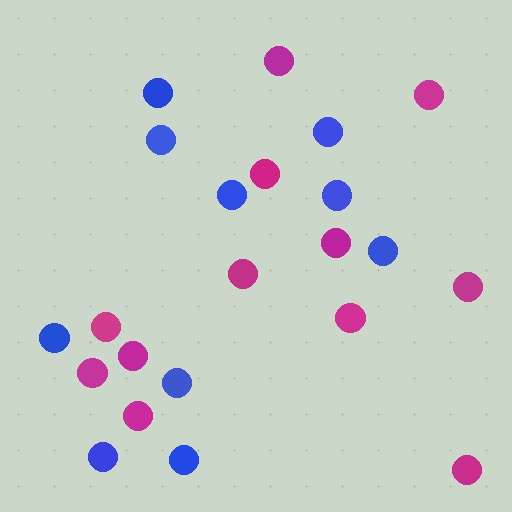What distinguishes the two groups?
There are 2 groups: one group of magenta circles (12) and one group of blue circles (10).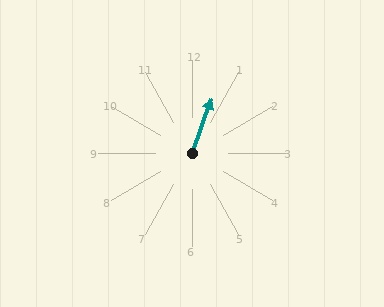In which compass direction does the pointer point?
North.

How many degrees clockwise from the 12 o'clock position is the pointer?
Approximately 20 degrees.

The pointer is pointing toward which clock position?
Roughly 1 o'clock.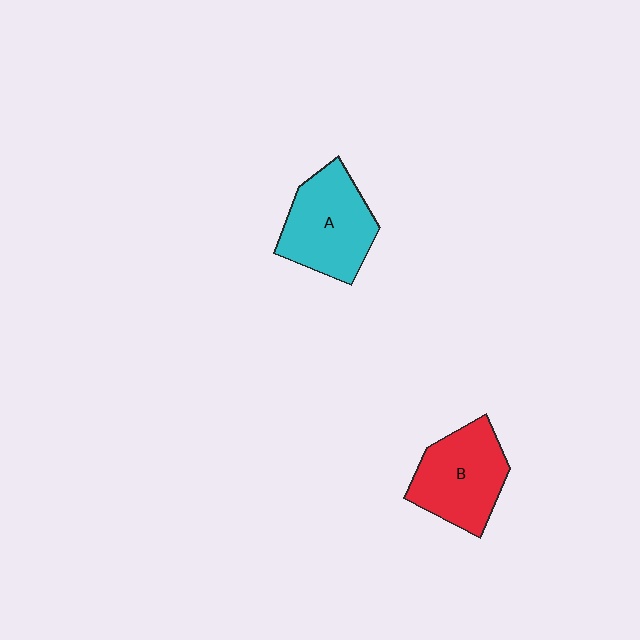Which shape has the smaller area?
Shape B (red).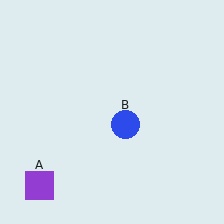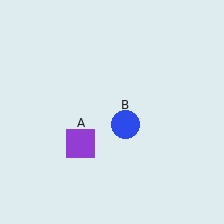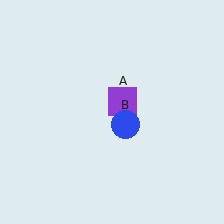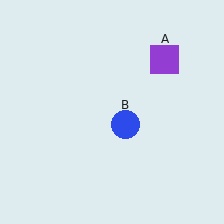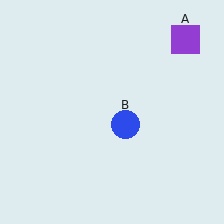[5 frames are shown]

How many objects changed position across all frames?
1 object changed position: purple square (object A).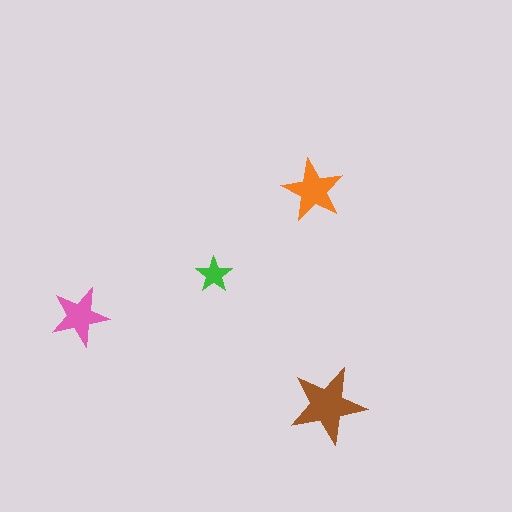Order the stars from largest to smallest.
the brown one, the orange one, the pink one, the green one.